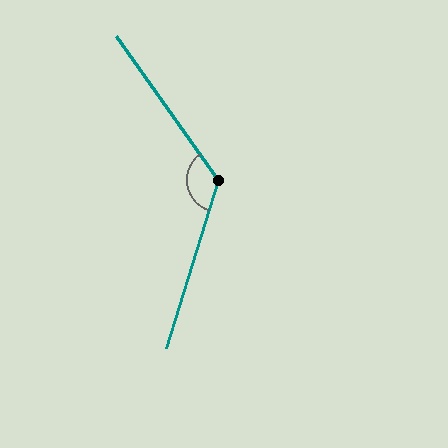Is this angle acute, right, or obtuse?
It is obtuse.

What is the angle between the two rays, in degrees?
Approximately 127 degrees.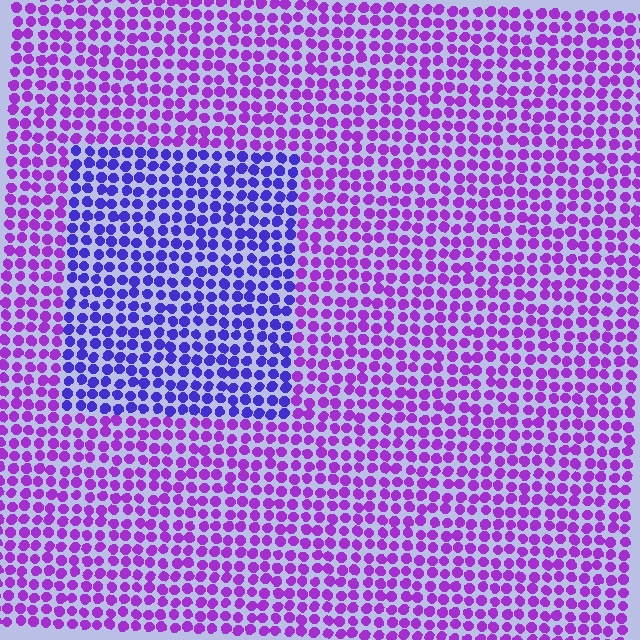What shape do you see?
I see a rectangle.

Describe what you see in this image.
The image is filled with small purple elements in a uniform arrangement. A rectangle-shaped region is visible where the elements are tinted to a slightly different hue, forming a subtle color boundary.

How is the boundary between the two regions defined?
The boundary is defined purely by a slight shift in hue (about 37 degrees). Spacing, size, and orientation are identical on both sides.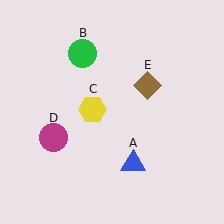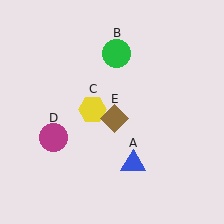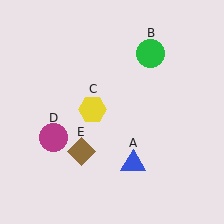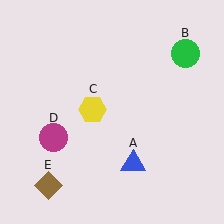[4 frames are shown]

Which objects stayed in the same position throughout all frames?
Blue triangle (object A) and yellow hexagon (object C) and magenta circle (object D) remained stationary.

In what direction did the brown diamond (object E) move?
The brown diamond (object E) moved down and to the left.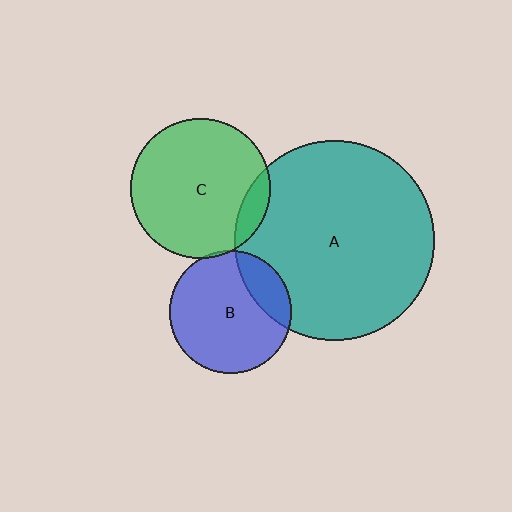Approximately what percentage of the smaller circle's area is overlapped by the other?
Approximately 5%.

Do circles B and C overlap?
Yes.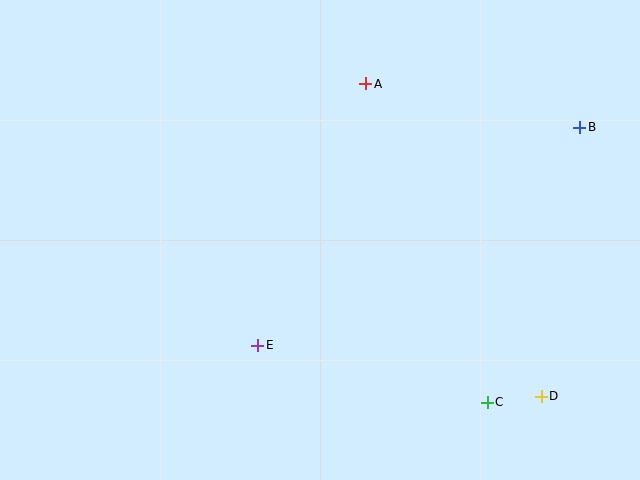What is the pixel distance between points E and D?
The distance between E and D is 288 pixels.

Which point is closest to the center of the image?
Point E at (258, 345) is closest to the center.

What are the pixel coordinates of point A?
Point A is at (366, 84).